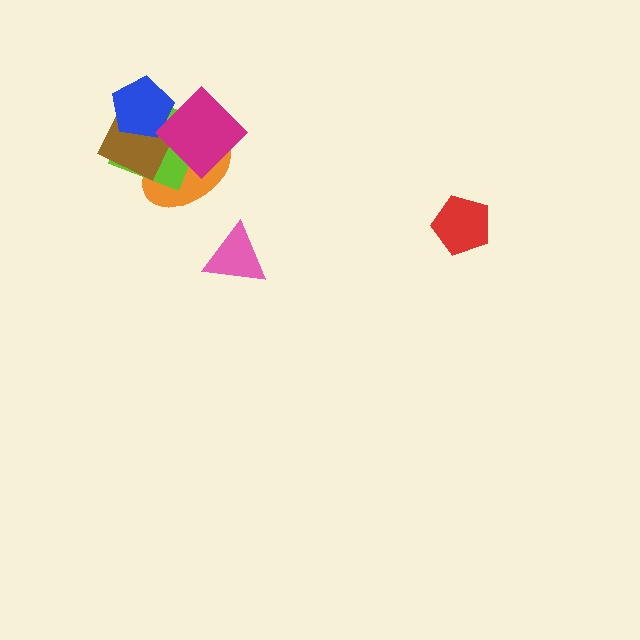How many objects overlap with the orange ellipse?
3 objects overlap with the orange ellipse.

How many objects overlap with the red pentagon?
0 objects overlap with the red pentagon.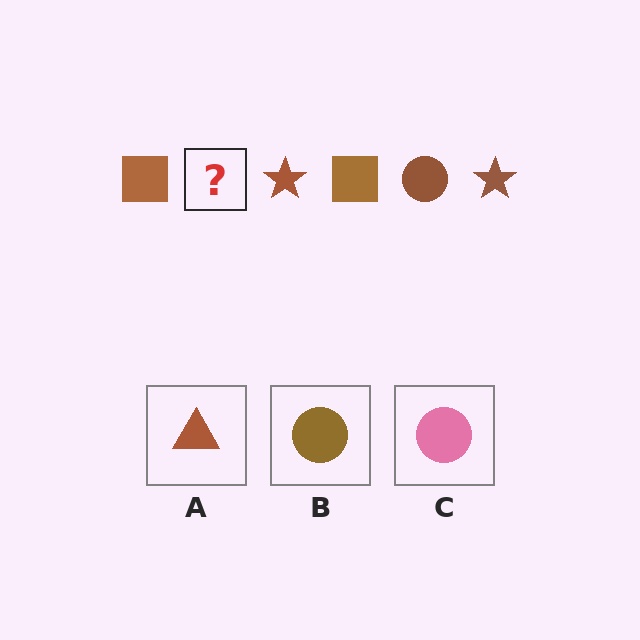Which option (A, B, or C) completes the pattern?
B.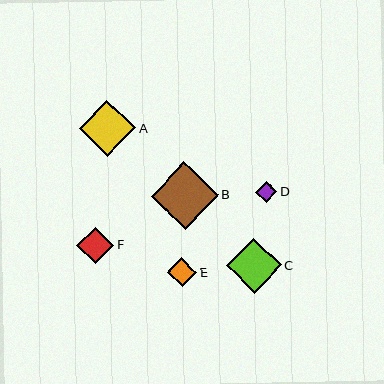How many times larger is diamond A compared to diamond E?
Diamond A is approximately 1.9 times the size of diamond E.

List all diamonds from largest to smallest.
From largest to smallest: B, A, C, F, E, D.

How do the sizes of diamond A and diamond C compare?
Diamond A and diamond C are approximately the same size.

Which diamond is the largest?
Diamond B is the largest with a size of approximately 67 pixels.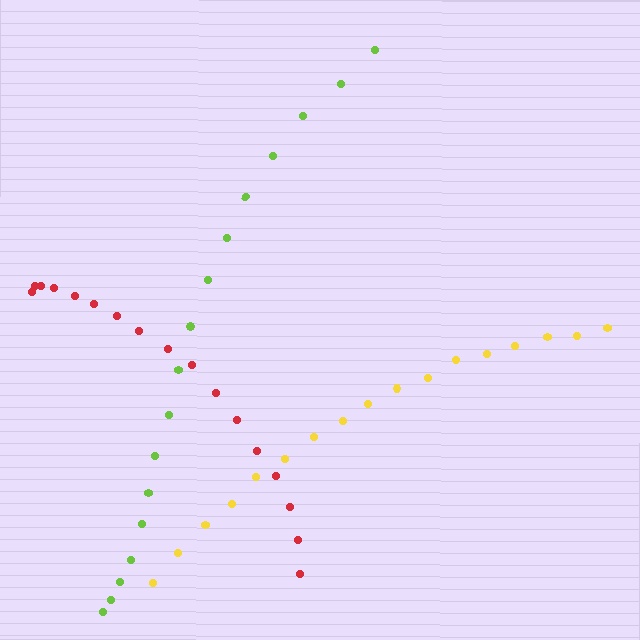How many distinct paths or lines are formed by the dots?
There are 3 distinct paths.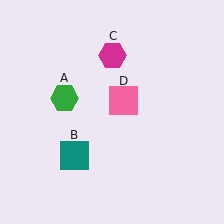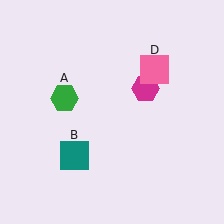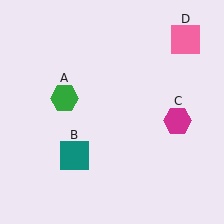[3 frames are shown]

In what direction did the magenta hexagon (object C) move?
The magenta hexagon (object C) moved down and to the right.